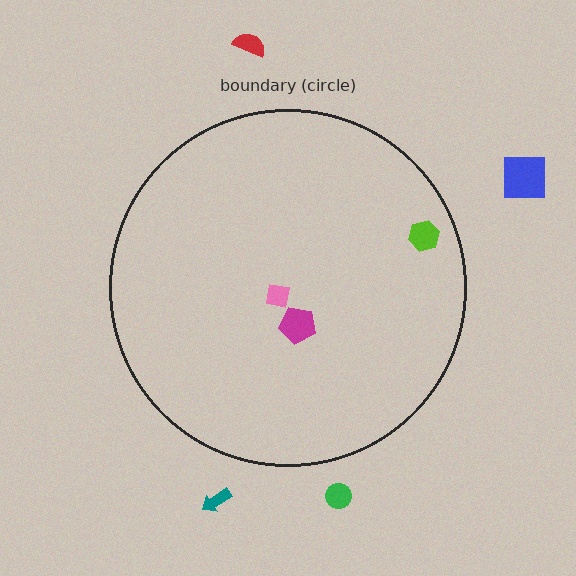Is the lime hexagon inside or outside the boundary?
Inside.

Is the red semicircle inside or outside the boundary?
Outside.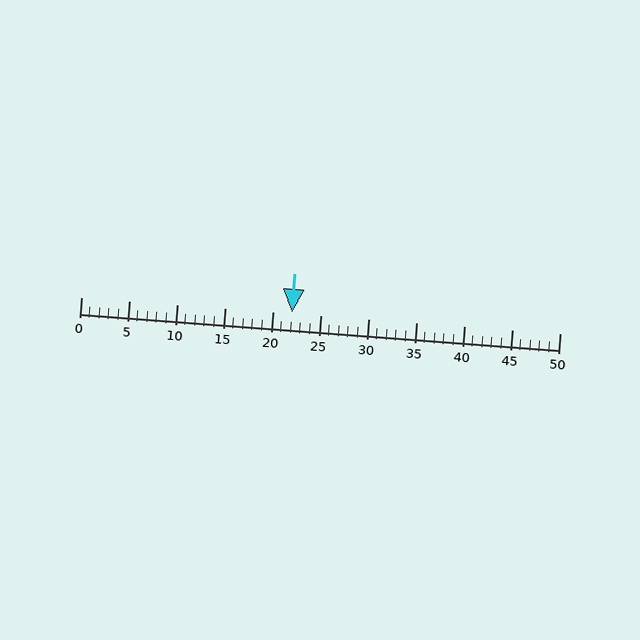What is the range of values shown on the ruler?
The ruler shows values from 0 to 50.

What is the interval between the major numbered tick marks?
The major tick marks are spaced 5 units apart.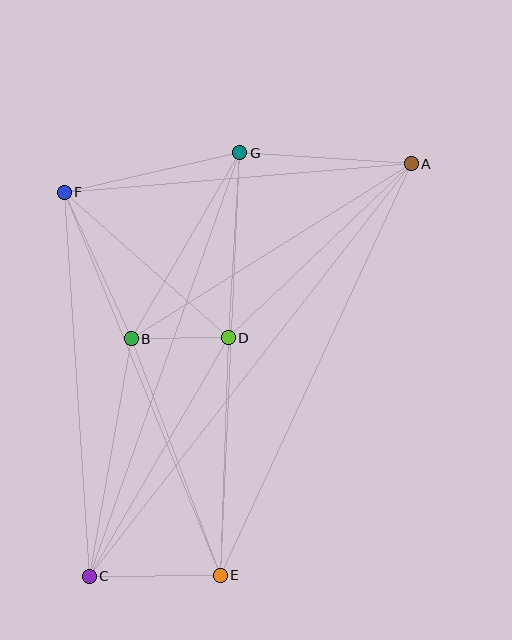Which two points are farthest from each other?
Points A and C are farthest from each other.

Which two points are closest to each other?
Points B and D are closest to each other.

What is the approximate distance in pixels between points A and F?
The distance between A and F is approximately 348 pixels.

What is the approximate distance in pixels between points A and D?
The distance between A and D is approximately 252 pixels.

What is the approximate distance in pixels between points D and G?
The distance between D and G is approximately 185 pixels.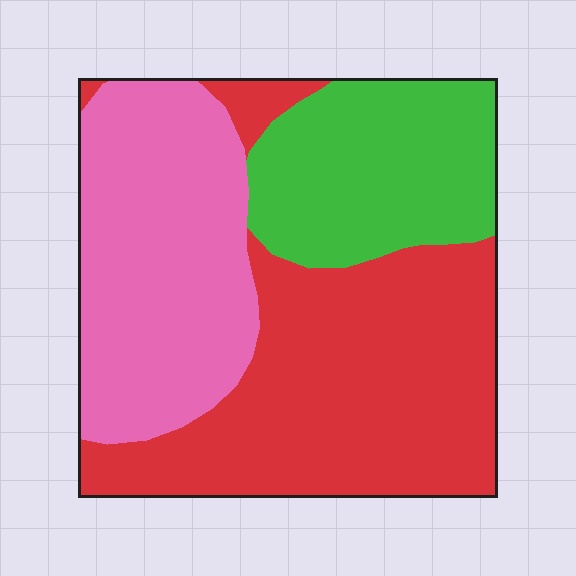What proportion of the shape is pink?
Pink takes up between a quarter and a half of the shape.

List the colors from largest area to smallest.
From largest to smallest: red, pink, green.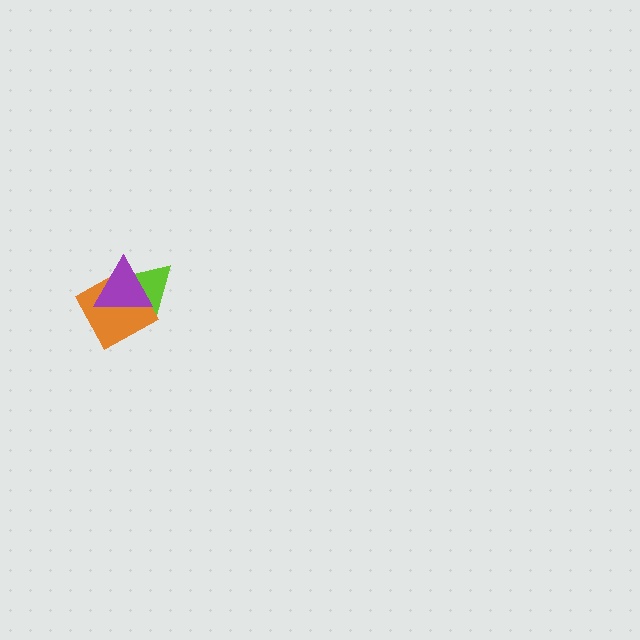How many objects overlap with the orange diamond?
2 objects overlap with the orange diamond.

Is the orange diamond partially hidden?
Yes, it is partially covered by another shape.